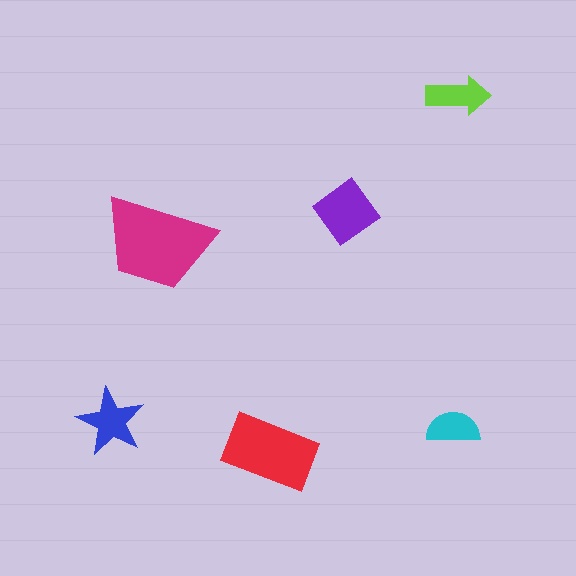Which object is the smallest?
The cyan semicircle.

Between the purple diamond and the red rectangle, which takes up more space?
The red rectangle.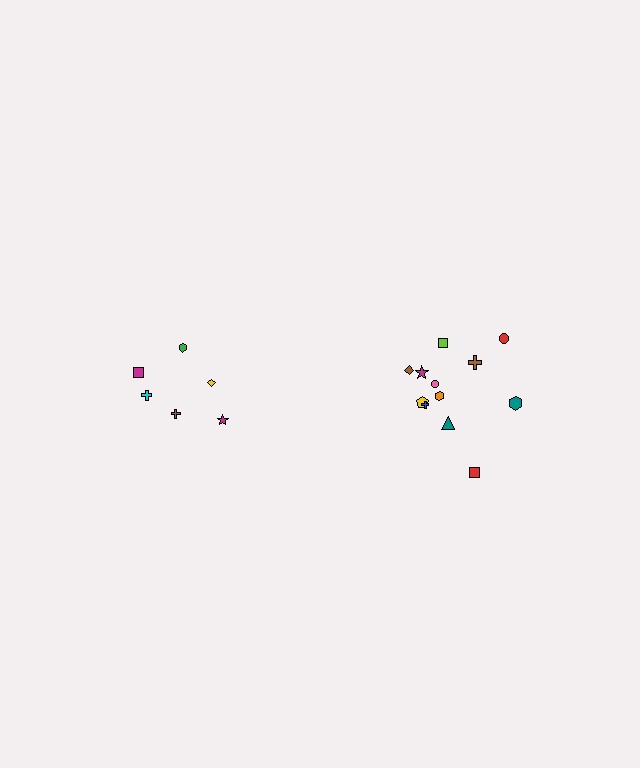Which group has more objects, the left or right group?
The right group.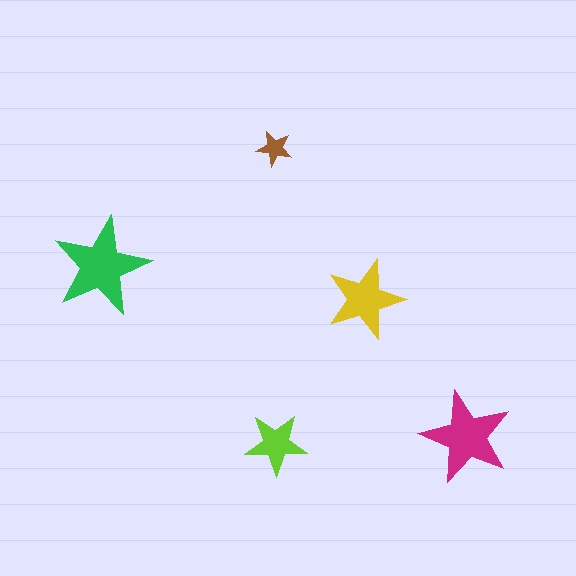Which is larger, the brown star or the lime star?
The lime one.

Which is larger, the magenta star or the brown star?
The magenta one.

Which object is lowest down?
The lime star is bottommost.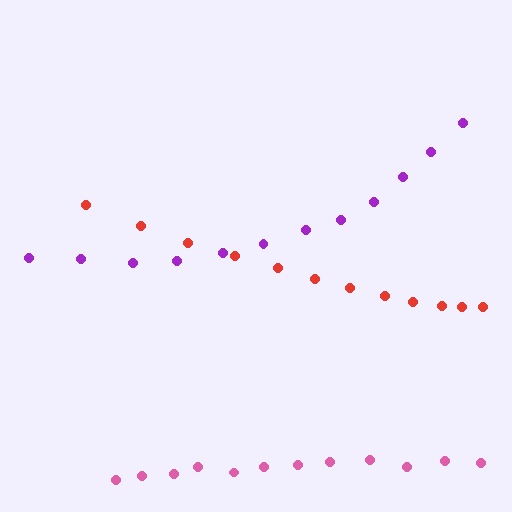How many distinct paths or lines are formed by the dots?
There are 3 distinct paths.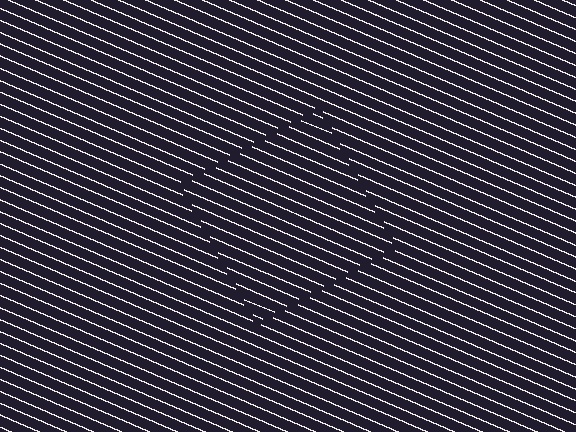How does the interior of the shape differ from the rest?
The interior of the shape contains the same grating, shifted by half a period — the contour is defined by the phase discontinuity where line-ends from the inner and outer gratings abut.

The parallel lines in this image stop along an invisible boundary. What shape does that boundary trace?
An illusory square. The interior of the shape contains the same grating, shifted by half a period — the contour is defined by the phase discontinuity where line-ends from the inner and outer gratings abut.